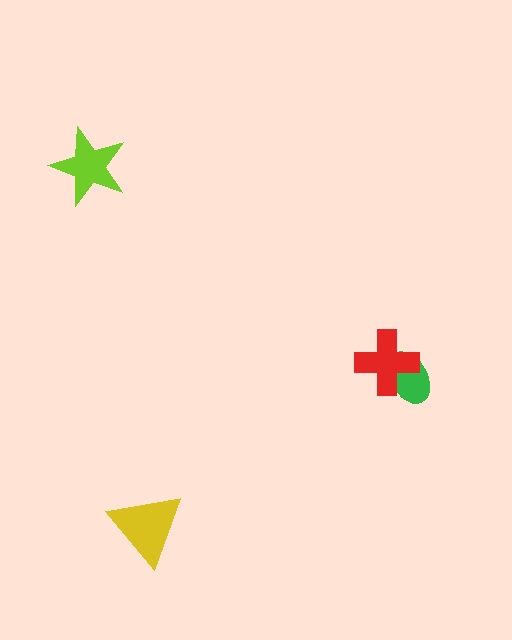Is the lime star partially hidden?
No, no other shape covers it.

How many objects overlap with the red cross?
1 object overlaps with the red cross.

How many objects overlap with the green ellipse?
1 object overlaps with the green ellipse.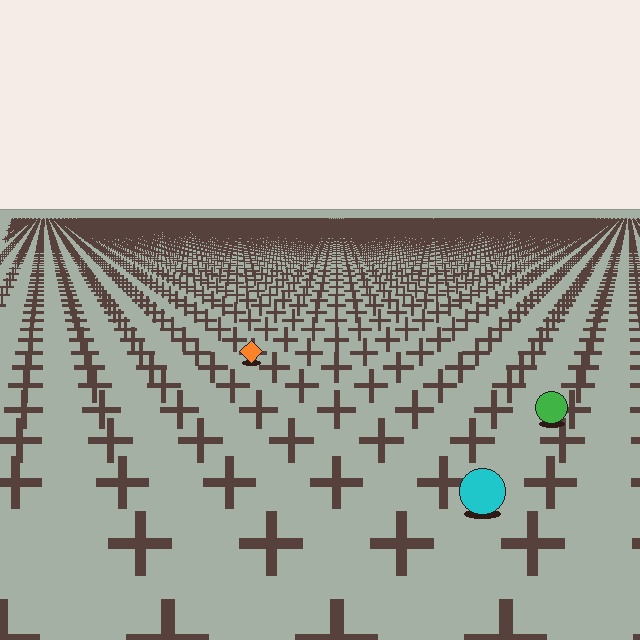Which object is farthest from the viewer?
The orange diamond is farthest from the viewer. It appears smaller and the ground texture around it is denser.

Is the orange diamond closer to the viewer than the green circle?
No. The green circle is closer — you can tell from the texture gradient: the ground texture is coarser near it.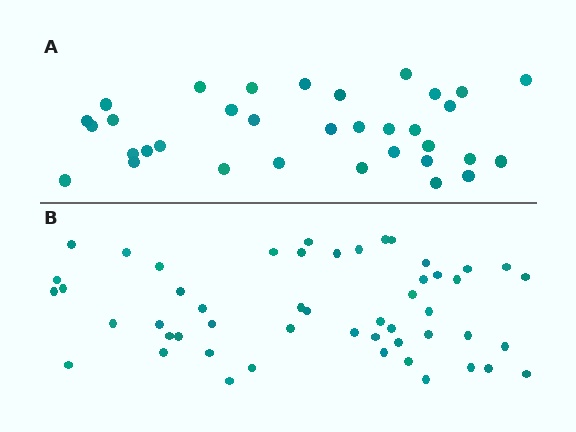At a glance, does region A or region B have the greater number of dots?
Region B (the bottom region) has more dots.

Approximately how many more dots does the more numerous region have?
Region B has approximately 15 more dots than region A.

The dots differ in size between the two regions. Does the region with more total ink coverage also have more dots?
No. Region A has more total ink coverage because its dots are larger, but region B actually contains more individual dots. Total area can be misleading — the number of items is what matters here.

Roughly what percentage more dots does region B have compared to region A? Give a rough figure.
About 50% more.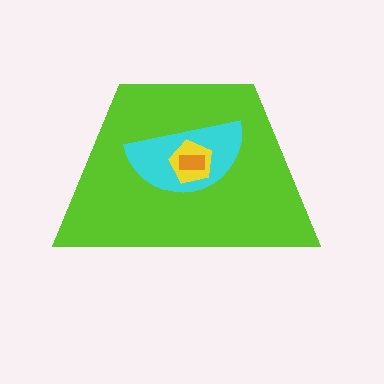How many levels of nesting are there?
4.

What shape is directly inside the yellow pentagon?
The orange rectangle.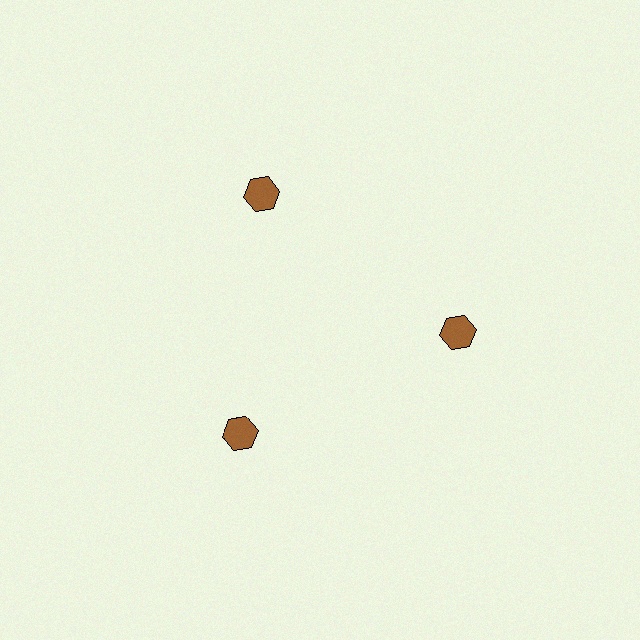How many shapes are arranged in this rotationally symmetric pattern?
There are 3 shapes, arranged in 3 groups of 1.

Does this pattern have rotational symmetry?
Yes, this pattern has 3-fold rotational symmetry. It looks the same after rotating 120 degrees around the center.